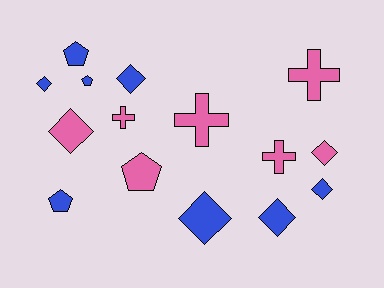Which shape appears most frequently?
Diamond, with 7 objects.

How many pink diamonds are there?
There are 2 pink diamonds.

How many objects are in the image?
There are 15 objects.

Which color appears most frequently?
Blue, with 8 objects.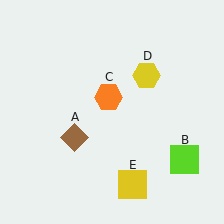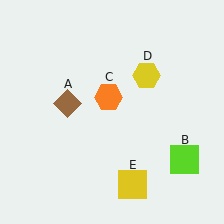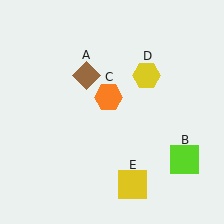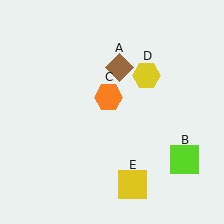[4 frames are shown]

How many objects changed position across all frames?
1 object changed position: brown diamond (object A).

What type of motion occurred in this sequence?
The brown diamond (object A) rotated clockwise around the center of the scene.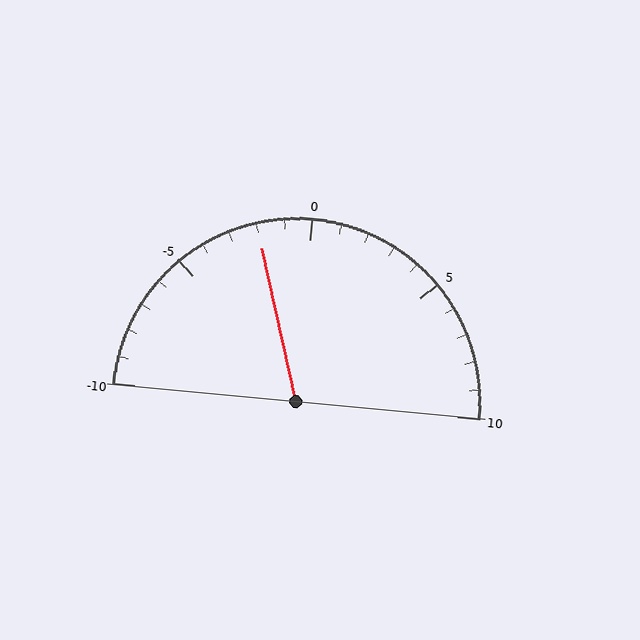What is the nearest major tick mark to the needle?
The nearest major tick mark is 0.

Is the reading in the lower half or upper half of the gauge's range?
The reading is in the lower half of the range (-10 to 10).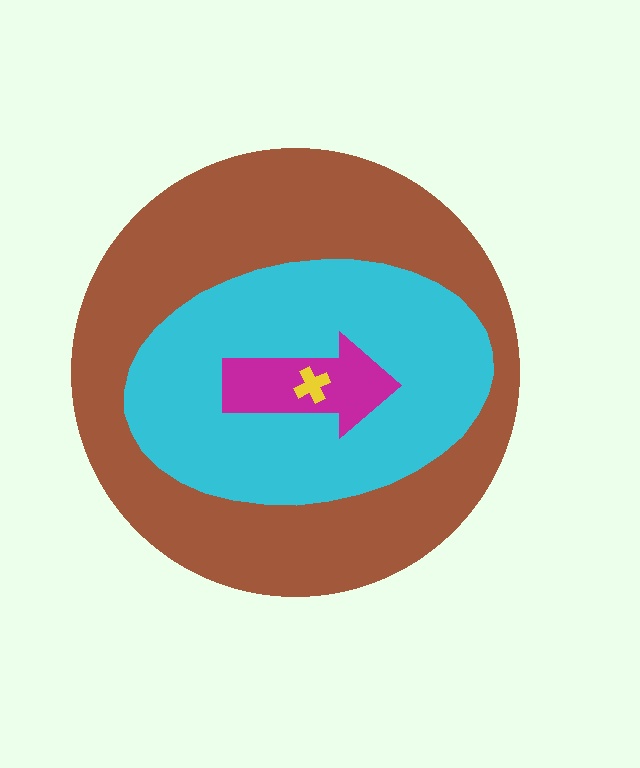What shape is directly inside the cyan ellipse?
The magenta arrow.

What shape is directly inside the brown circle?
The cyan ellipse.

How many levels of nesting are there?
4.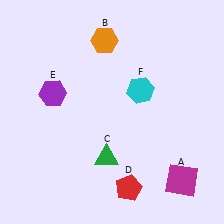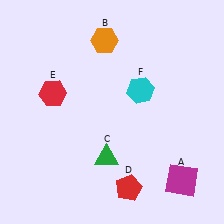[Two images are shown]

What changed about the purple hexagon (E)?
In Image 1, E is purple. In Image 2, it changed to red.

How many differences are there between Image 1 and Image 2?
There is 1 difference between the two images.